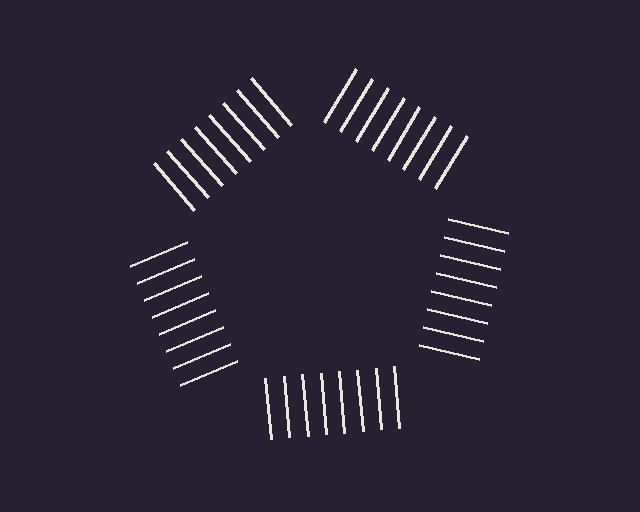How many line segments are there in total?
40 — 8 along each of the 5 edges.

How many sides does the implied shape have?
5 sides — the line-ends trace a pentagon.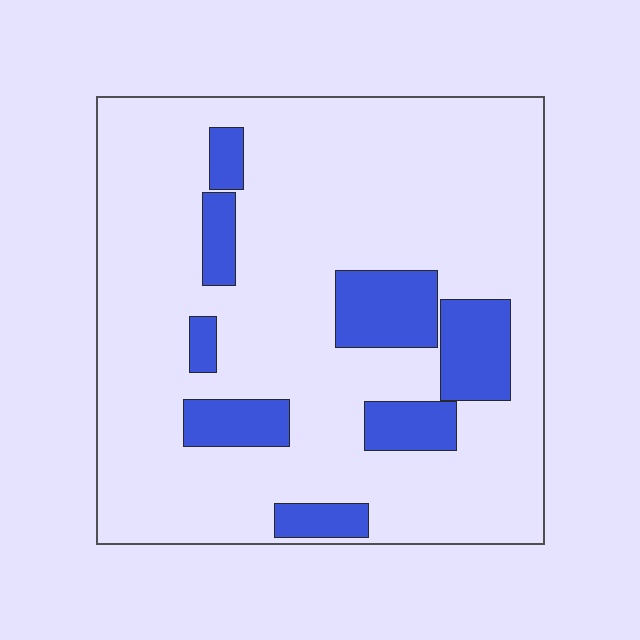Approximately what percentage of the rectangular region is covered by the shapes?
Approximately 20%.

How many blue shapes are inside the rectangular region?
8.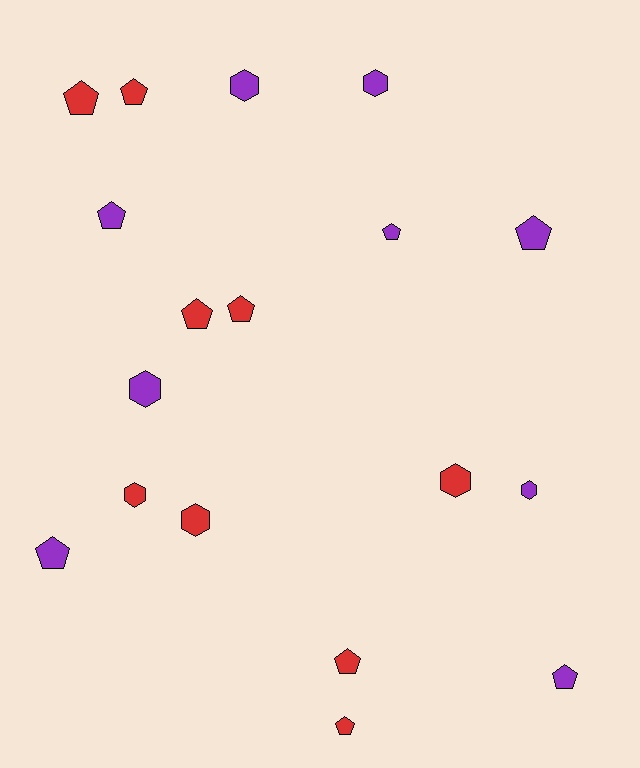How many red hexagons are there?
There are 3 red hexagons.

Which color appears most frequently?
Red, with 9 objects.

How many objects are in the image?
There are 18 objects.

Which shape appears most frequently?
Pentagon, with 11 objects.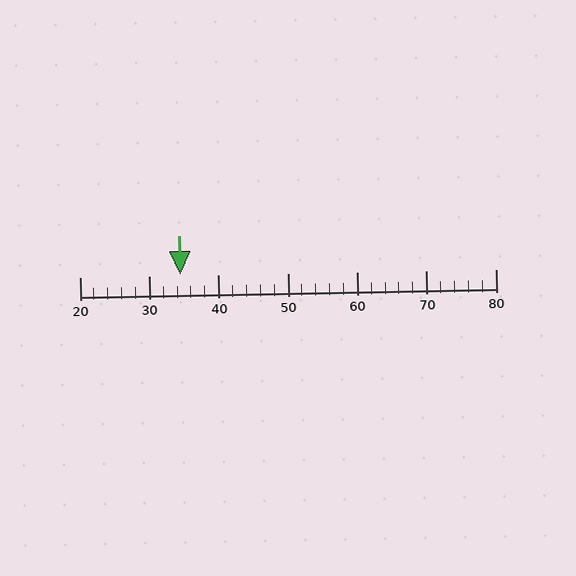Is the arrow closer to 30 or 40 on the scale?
The arrow is closer to 30.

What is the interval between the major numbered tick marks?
The major tick marks are spaced 10 units apart.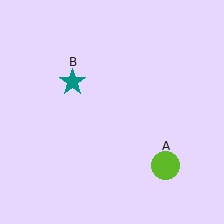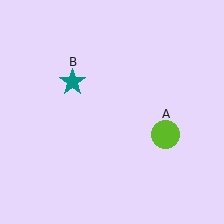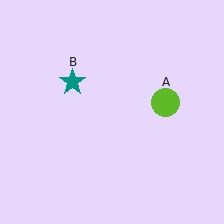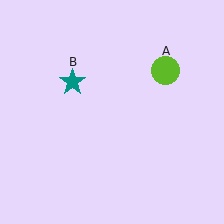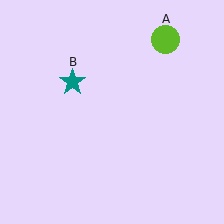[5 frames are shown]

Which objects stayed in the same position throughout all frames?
Teal star (object B) remained stationary.